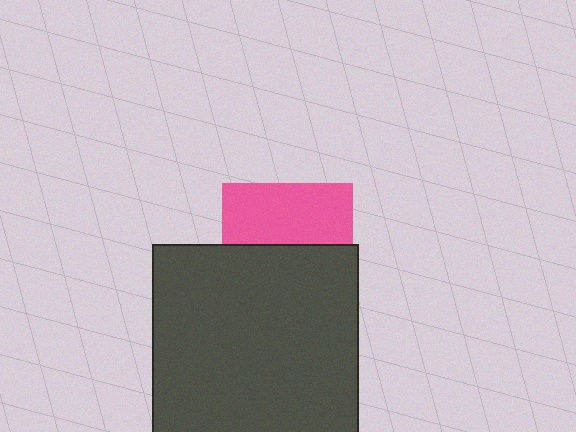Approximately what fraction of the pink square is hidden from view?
Roughly 54% of the pink square is hidden behind the dark gray square.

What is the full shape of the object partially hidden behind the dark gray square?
The partially hidden object is a pink square.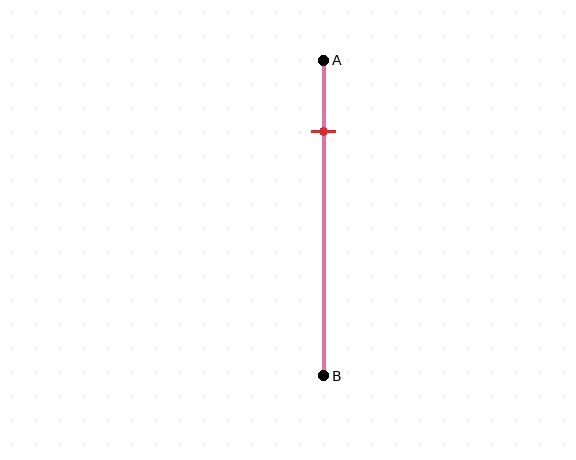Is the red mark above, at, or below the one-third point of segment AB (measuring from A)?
The red mark is above the one-third point of segment AB.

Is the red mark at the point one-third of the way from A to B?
No, the mark is at about 20% from A, not at the 33% one-third point.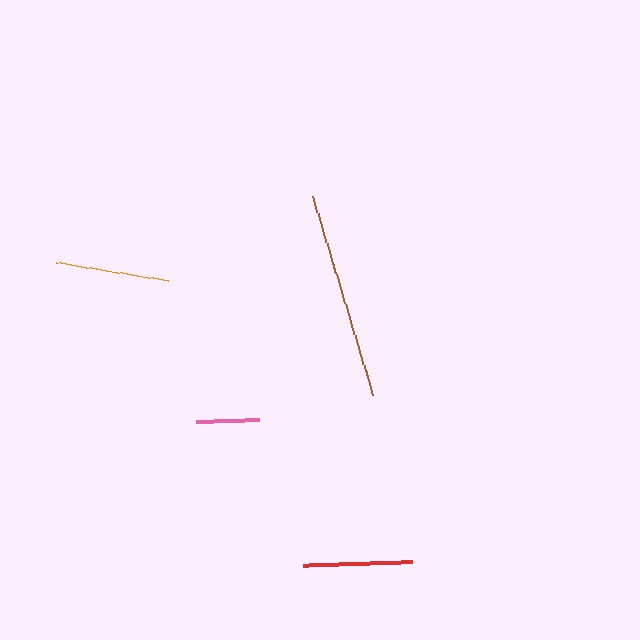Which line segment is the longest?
The brown line is the longest at approximately 209 pixels.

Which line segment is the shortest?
The pink line is the shortest at approximately 63 pixels.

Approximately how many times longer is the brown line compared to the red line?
The brown line is approximately 1.9 times the length of the red line.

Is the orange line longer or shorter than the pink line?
The orange line is longer than the pink line.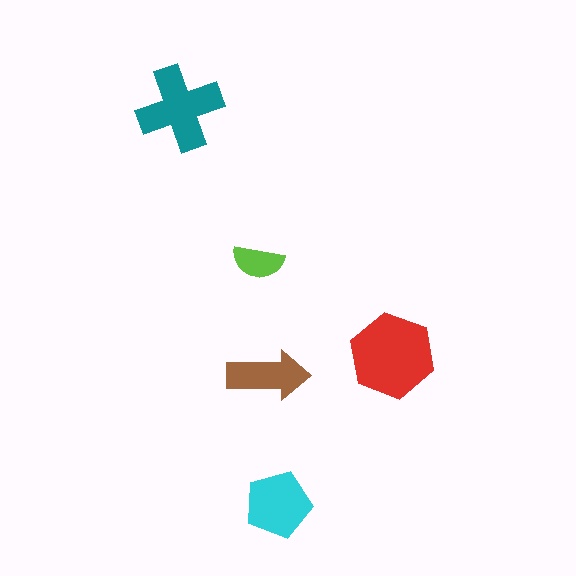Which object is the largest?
The red hexagon.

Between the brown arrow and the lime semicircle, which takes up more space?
The brown arrow.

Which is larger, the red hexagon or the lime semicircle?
The red hexagon.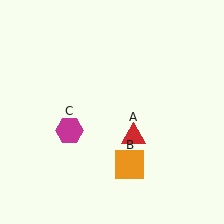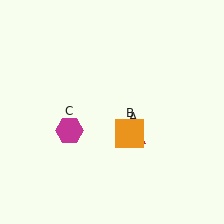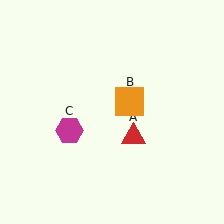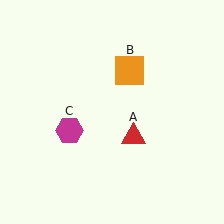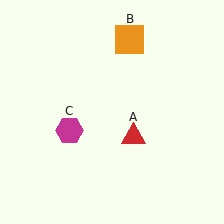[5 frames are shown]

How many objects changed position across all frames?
1 object changed position: orange square (object B).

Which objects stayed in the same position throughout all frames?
Red triangle (object A) and magenta hexagon (object C) remained stationary.